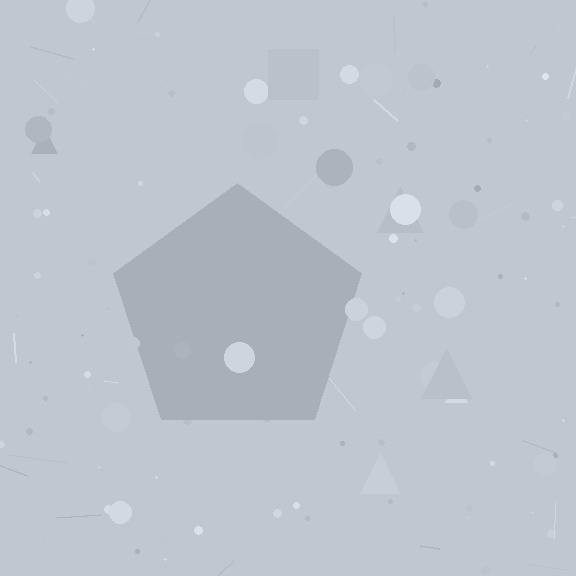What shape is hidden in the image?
A pentagon is hidden in the image.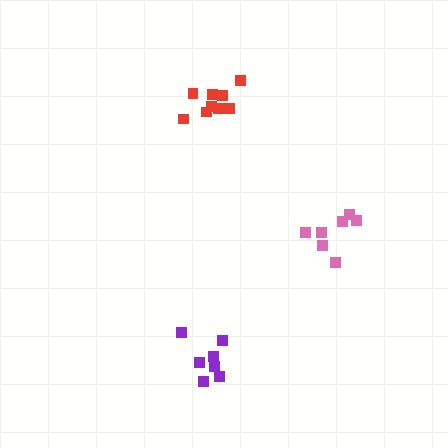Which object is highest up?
The red cluster is topmost.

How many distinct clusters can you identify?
There are 3 distinct clusters.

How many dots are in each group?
Group 1: 9 dots, Group 2: 7 dots, Group 3: 7 dots (23 total).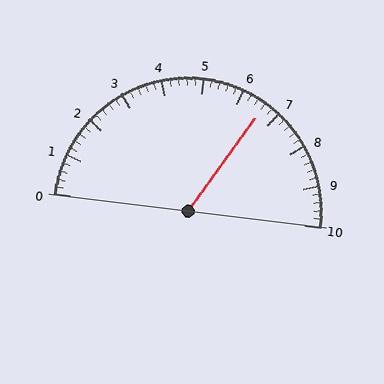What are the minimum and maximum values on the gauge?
The gauge ranges from 0 to 10.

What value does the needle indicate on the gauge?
The needle indicates approximately 6.6.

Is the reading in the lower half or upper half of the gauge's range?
The reading is in the upper half of the range (0 to 10).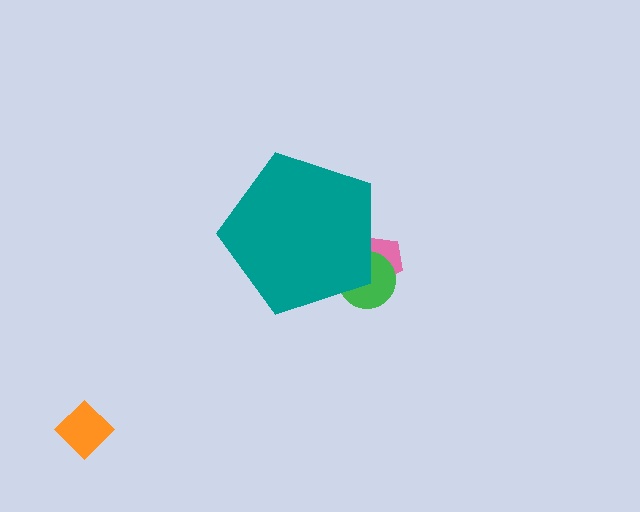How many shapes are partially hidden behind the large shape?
2 shapes are partially hidden.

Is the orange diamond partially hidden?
No, the orange diamond is fully visible.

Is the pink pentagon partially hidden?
Yes, the pink pentagon is partially hidden behind the teal pentagon.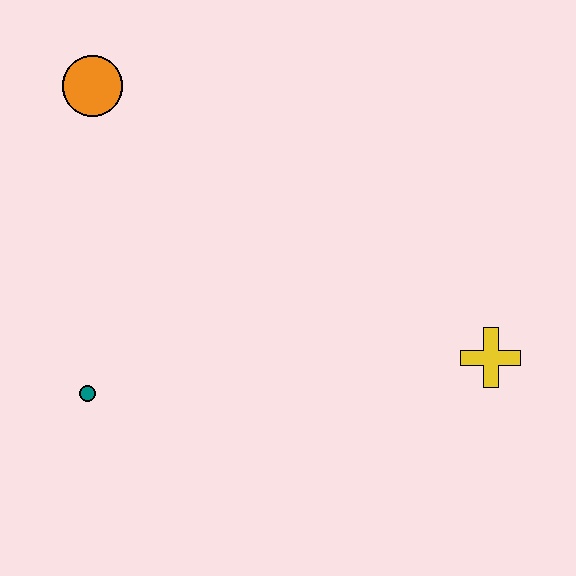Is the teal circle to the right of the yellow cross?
No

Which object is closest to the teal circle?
The orange circle is closest to the teal circle.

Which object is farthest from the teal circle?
The yellow cross is farthest from the teal circle.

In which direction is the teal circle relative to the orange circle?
The teal circle is below the orange circle.